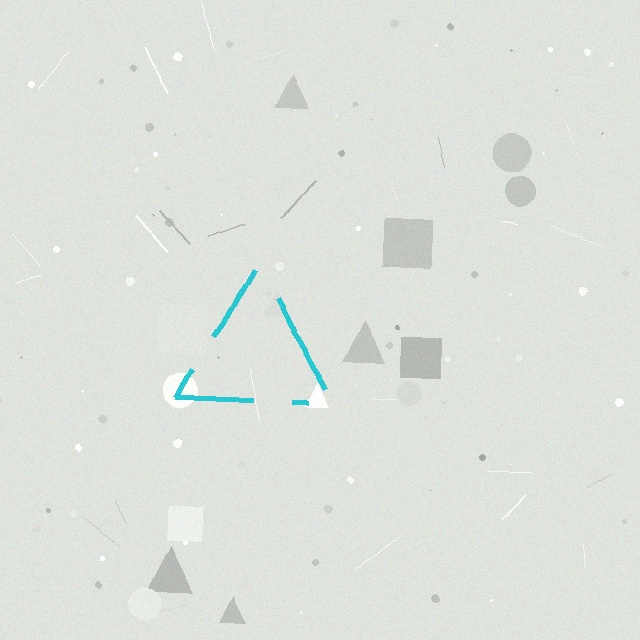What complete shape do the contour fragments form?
The contour fragments form a triangle.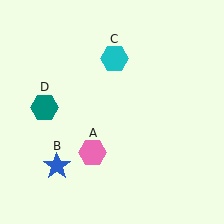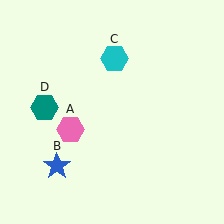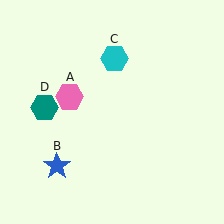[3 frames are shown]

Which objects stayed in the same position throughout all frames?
Blue star (object B) and cyan hexagon (object C) and teal hexagon (object D) remained stationary.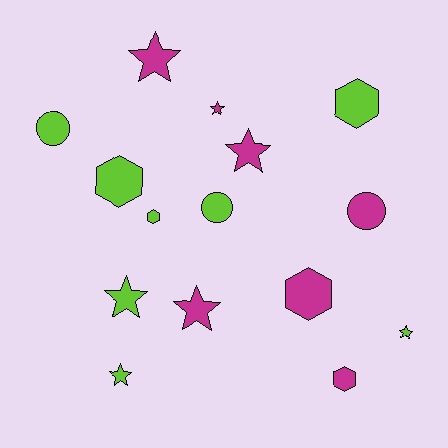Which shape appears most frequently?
Star, with 7 objects.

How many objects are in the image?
There are 15 objects.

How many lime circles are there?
There are 2 lime circles.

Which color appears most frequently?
Lime, with 8 objects.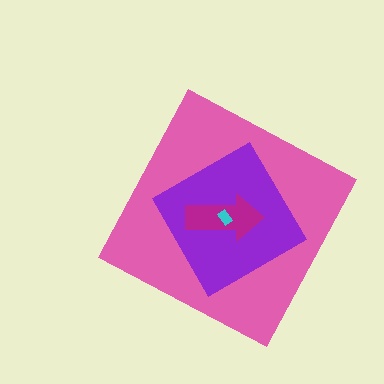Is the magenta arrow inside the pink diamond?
Yes.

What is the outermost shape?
The pink diamond.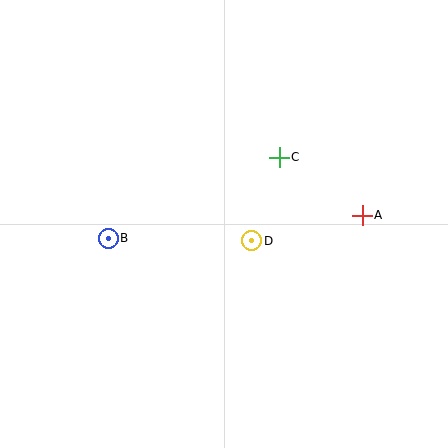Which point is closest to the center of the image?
Point D at (252, 241) is closest to the center.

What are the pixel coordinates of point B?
Point B is at (108, 238).